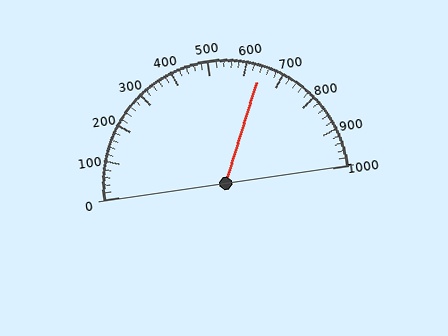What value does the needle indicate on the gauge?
The needle indicates approximately 640.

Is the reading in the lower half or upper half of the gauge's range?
The reading is in the upper half of the range (0 to 1000).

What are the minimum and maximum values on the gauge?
The gauge ranges from 0 to 1000.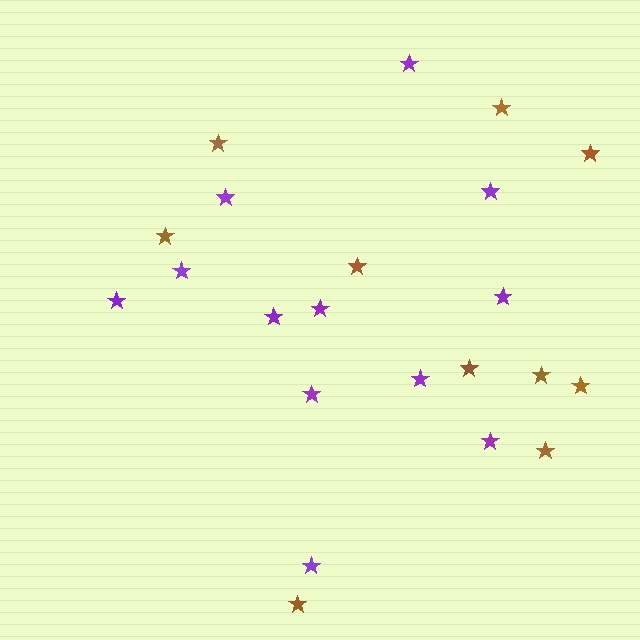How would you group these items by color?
There are 2 groups: one group of purple stars (12) and one group of brown stars (10).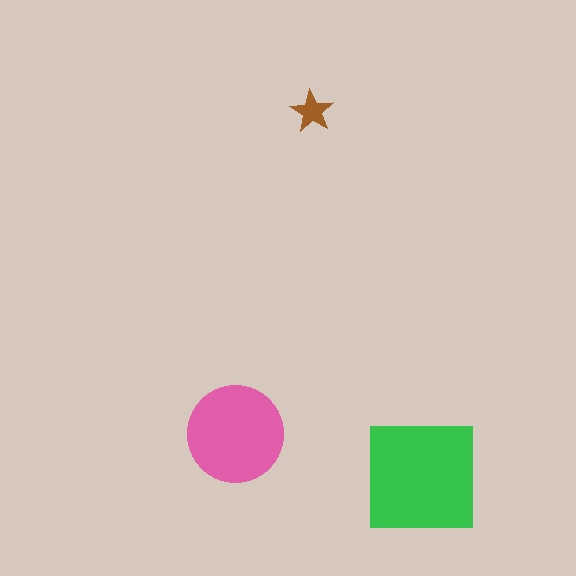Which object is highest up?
The brown star is topmost.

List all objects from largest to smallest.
The green square, the pink circle, the brown star.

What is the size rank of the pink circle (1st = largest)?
2nd.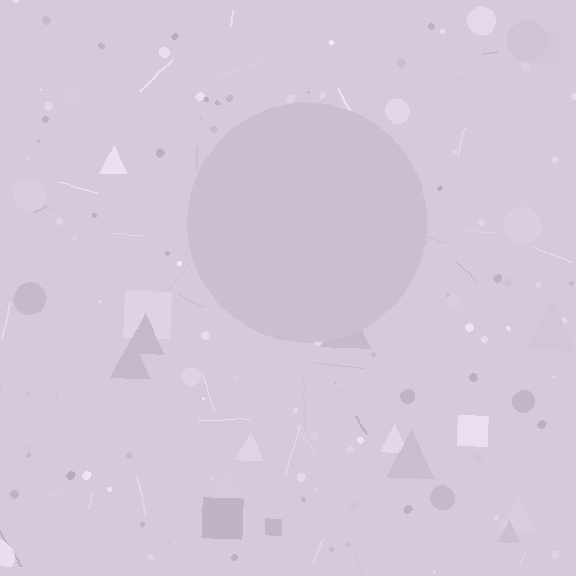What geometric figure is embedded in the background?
A circle is embedded in the background.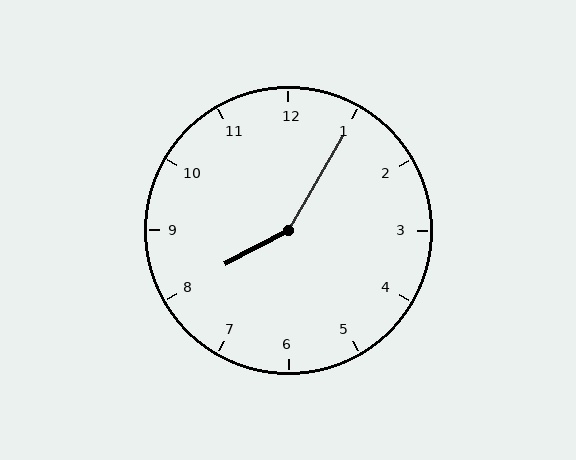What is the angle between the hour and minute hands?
Approximately 148 degrees.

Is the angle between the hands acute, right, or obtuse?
It is obtuse.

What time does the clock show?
8:05.